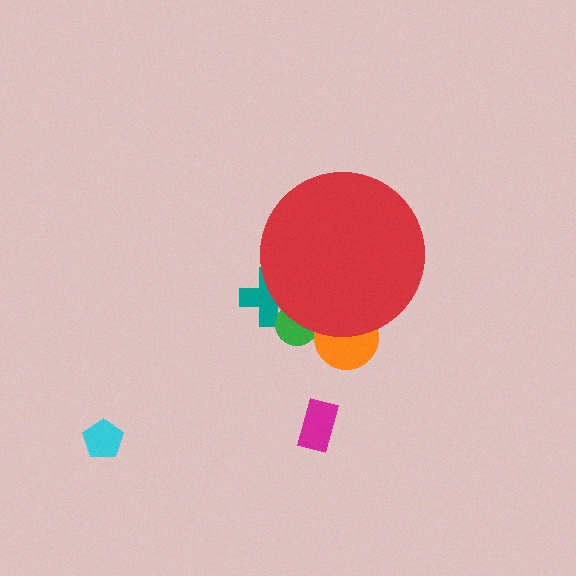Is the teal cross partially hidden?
Yes, the teal cross is partially hidden behind the red circle.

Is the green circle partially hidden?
Yes, the green circle is partially hidden behind the red circle.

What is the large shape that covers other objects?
A red circle.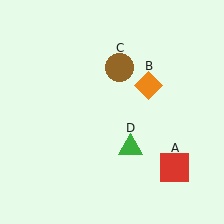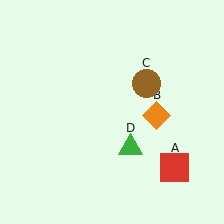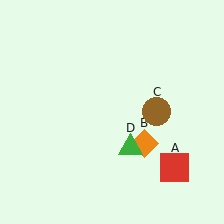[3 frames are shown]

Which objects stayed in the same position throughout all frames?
Red square (object A) and green triangle (object D) remained stationary.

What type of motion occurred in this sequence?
The orange diamond (object B), brown circle (object C) rotated clockwise around the center of the scene.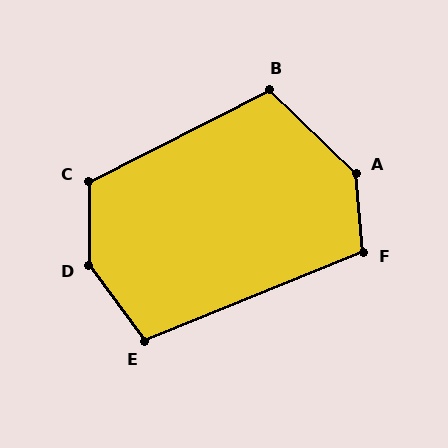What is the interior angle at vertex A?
Approximately 139 degrees (obtuse).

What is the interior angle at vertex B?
Approximately 109 degrees (obtuse).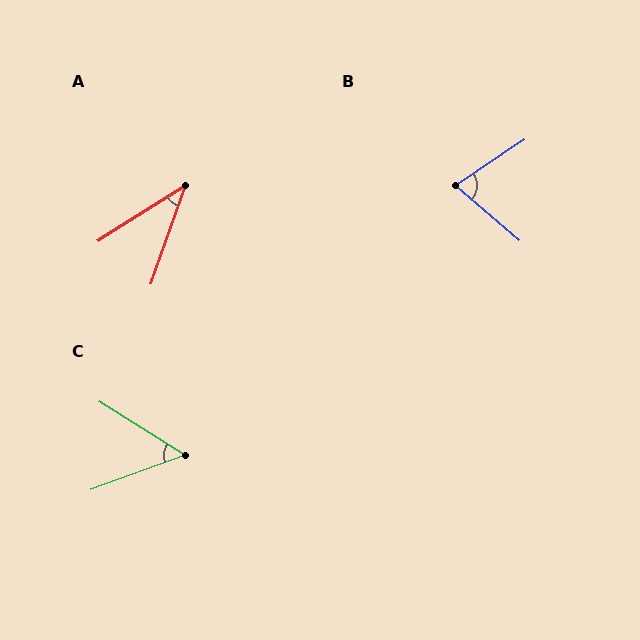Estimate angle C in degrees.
Approximately 52 degrees.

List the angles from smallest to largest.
A (38°), C (52°), B (74°).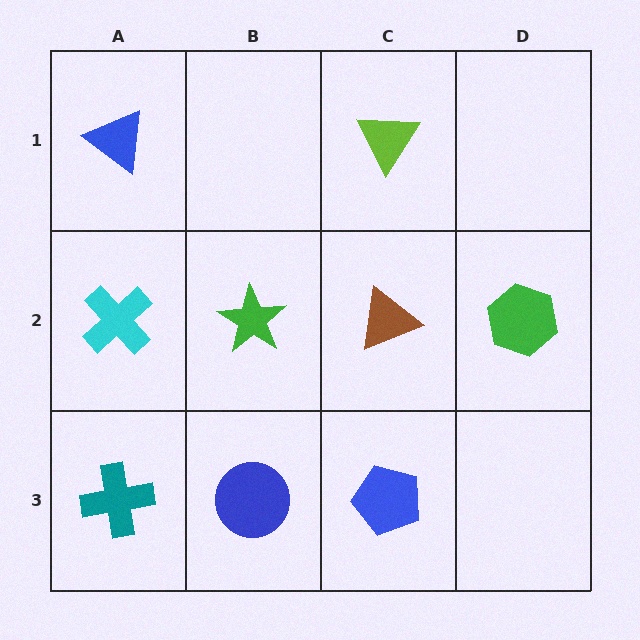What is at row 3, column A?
A teal cross.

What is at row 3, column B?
A blue circle.